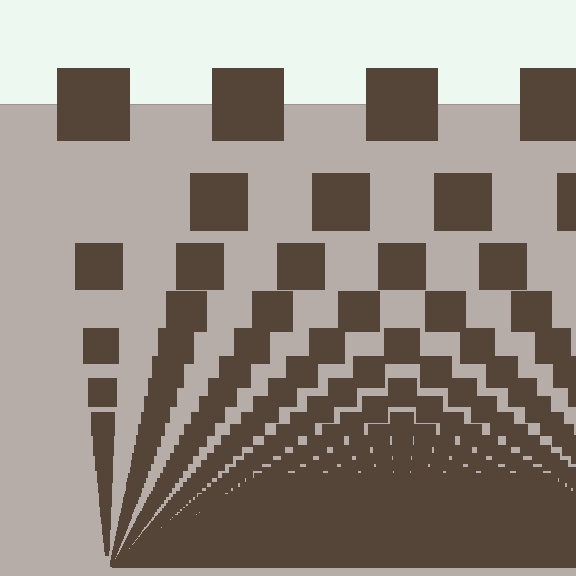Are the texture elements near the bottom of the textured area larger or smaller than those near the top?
Smaller. The gradient is inverted — elements near the bottom are smaller and denser.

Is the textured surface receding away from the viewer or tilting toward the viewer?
The surface appears to tilt toward the viewer. Texture elements get larger and sparser toward the top.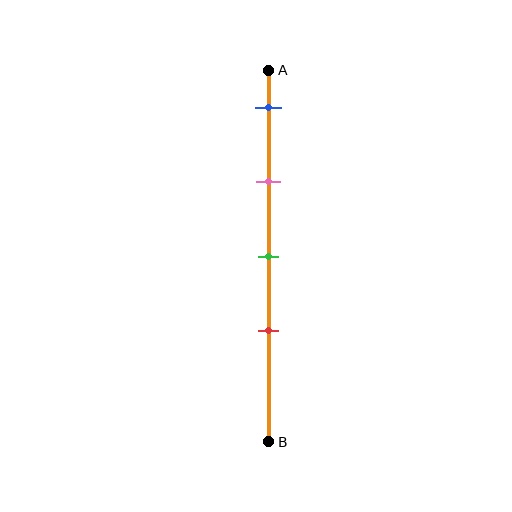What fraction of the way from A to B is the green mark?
The green mark is approximately 50% (0.5) of the way from A to B.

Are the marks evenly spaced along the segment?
Yes, the marks are approximately evenly spaced.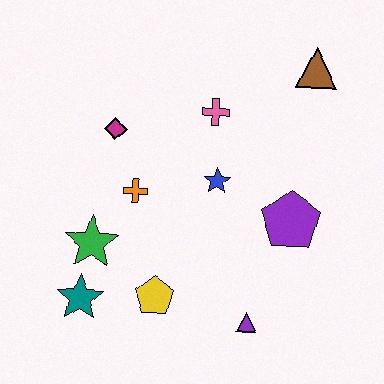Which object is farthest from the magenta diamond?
The purple triangle is farthest from the magenta diamond.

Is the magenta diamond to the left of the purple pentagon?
Yes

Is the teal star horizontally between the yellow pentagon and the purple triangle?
No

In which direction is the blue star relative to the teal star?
The blue star is to the right of the teal star.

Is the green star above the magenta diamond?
No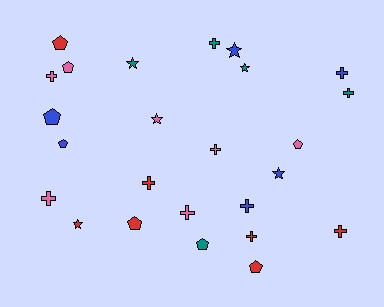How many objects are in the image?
There are 25 objects.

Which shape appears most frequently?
Cross, with 11 objects.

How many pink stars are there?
There is 1 pink star.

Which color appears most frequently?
Red, with 7 objects.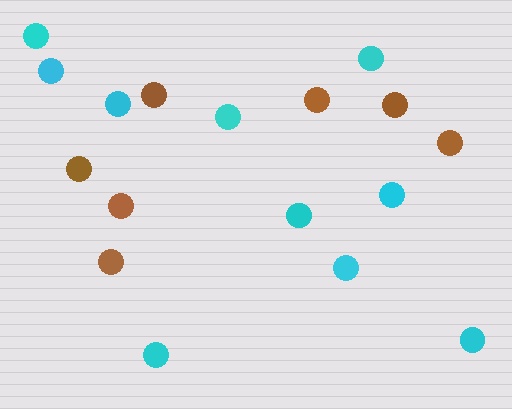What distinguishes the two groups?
There are 2 groups: one group of brown circles (7) and one group of cyan circles (10).